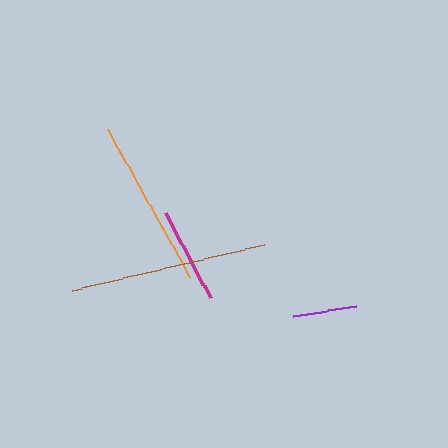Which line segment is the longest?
The brown line is the longest at approximately 197 pixels.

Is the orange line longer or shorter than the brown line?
The brown line is longer than the orange line.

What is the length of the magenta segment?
The magenta segment is approximately 96 pixels long.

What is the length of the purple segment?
The purple segment is approximately 64 pixels long.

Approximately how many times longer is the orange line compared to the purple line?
The orange line is approximately 2.7 times the length of the purple line.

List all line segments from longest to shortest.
From longest to shortest: brown, orange, magenta, purple.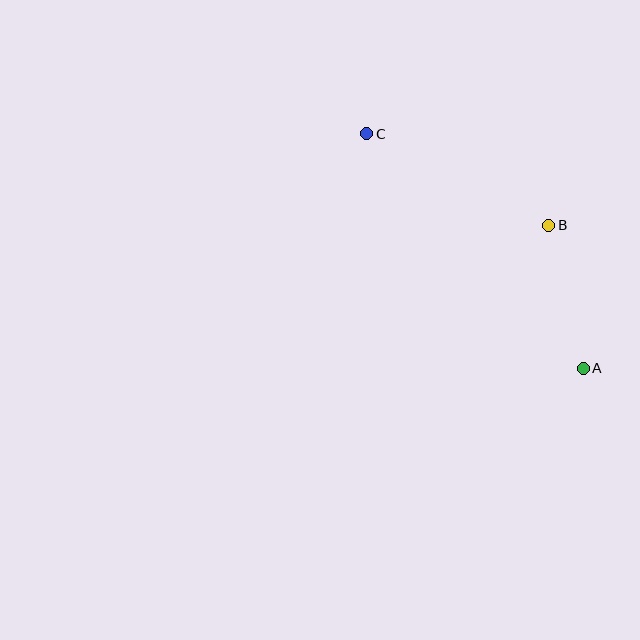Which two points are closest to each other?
Points A and B are closest to each other.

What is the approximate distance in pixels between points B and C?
The distance between B and C is approximately 204 pixels.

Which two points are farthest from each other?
Points A and C are farthest from each other.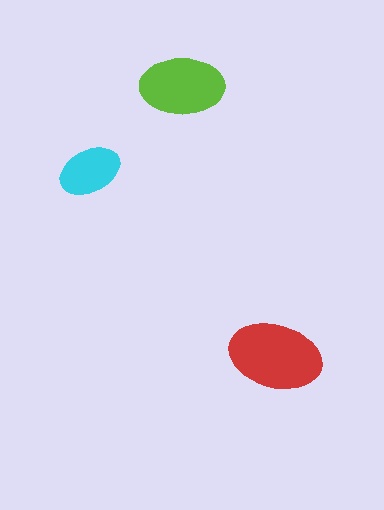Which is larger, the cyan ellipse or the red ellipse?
The red one.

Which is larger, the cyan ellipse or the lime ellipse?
The lime one.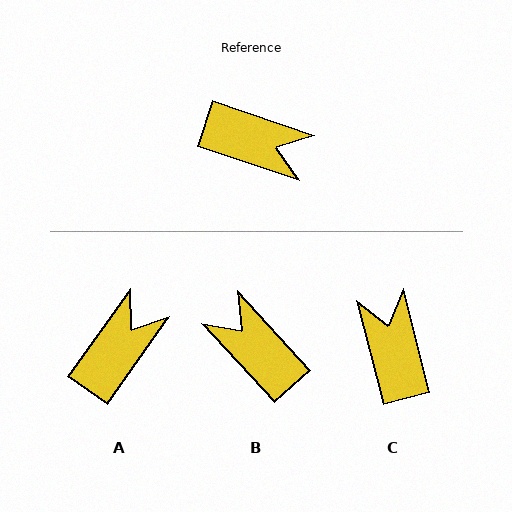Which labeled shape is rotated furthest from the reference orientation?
B, about 151 degrees away.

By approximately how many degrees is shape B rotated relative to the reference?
Approximately 151 degrees counter-clockwise.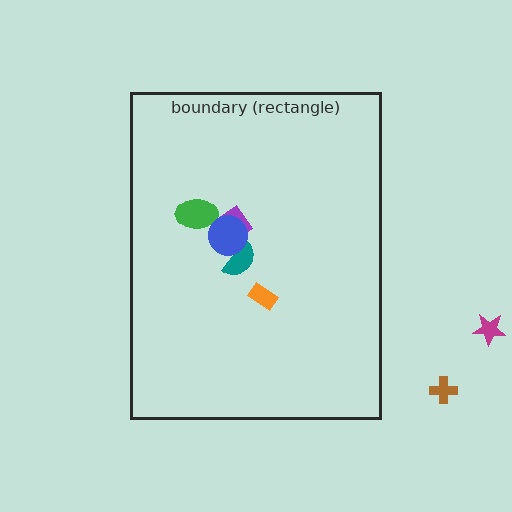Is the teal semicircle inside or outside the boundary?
Inside.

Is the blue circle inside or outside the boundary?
Inside.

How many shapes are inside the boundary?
5 inside, 2 outside.